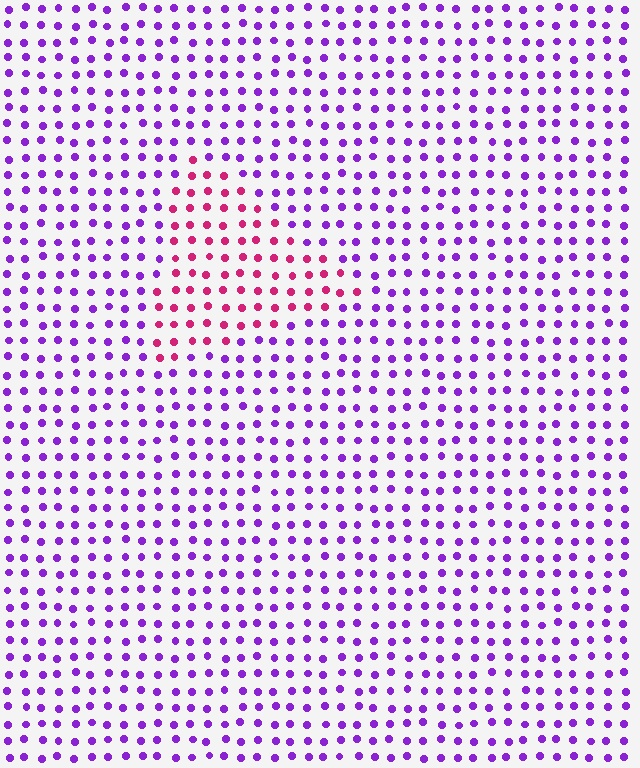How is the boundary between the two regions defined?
The boundary is defined purely by a slight shift in hue (about 55 degrees). Spacing, size, and orientation are identical on both sides.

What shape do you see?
I see a triangle.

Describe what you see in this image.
The image is filled with small purple elements in a uniform arrangement. A triangle-shaped region is visible where the elements are tinted to a slightly different hue, forming a subtle color boundary.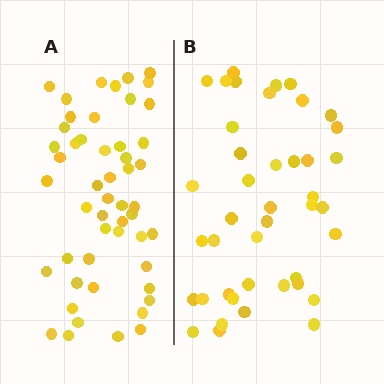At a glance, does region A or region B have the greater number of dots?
Region A (the left region) has more dots.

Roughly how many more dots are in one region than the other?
Region A has roughly 8 or so more dots than region B.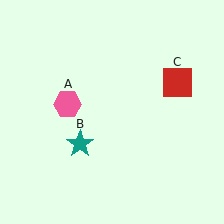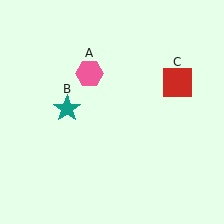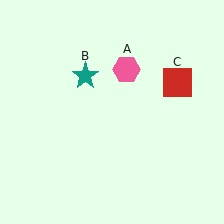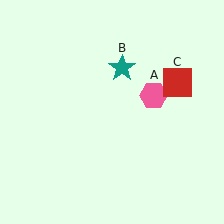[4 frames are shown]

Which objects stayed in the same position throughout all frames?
Red square (object C) remained stationary.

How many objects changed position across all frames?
2 objects changed position: pink hexagon (object A), teal star (object B).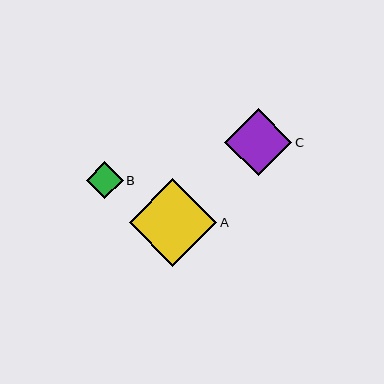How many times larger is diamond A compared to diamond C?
Diamond A is approximately 1.3 times the size of diamond C.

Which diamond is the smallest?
Diamond B is the smallest with a size of approximately 37 pixels.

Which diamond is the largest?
Diamond A is the largest with a size of approximately 88 pixels.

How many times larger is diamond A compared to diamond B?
Diamond A is approximately 2.4 times the size of diamond B.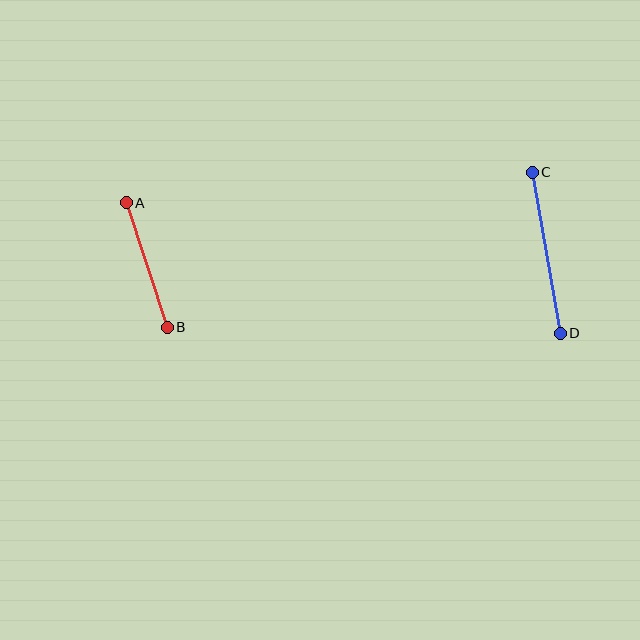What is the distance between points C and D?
The distance is approximately 164 pixels.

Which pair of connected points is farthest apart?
Points C and D are farthest apart.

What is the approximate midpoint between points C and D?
The midpoint is at approximately (546, 253) pixels.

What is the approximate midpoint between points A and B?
The midpoint is at approximately (147, 265) pixels.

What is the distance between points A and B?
The distance is approximately 131 pixels.